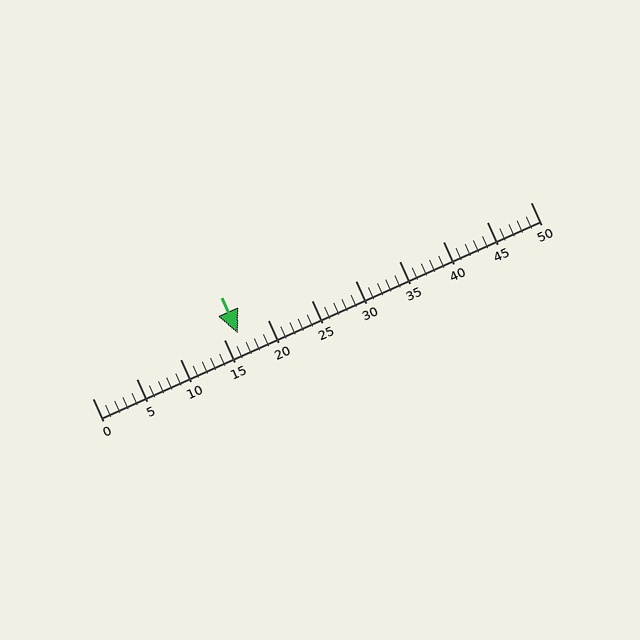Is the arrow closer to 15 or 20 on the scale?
The arrow is closer to 15.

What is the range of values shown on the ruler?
The ruler shows values from 0 to 50.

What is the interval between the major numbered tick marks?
The major tick marks are spaced 5 units apart.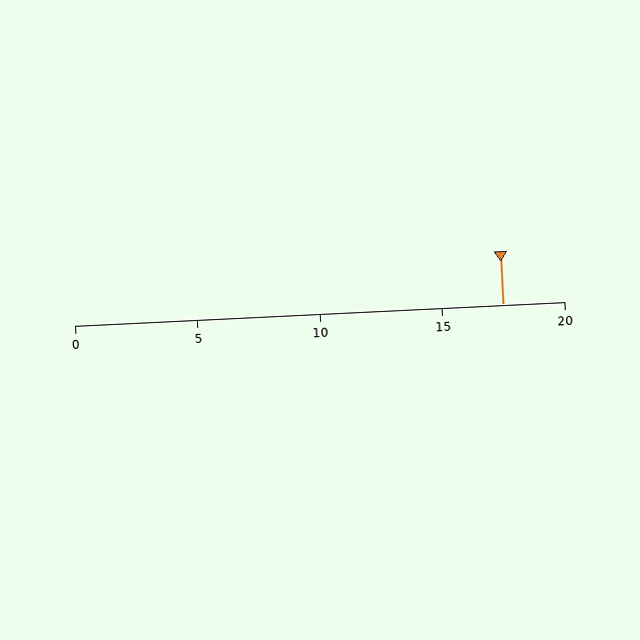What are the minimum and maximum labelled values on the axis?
The axis runs from 0 to 20.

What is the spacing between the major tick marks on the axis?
The major ticks are spaced 5 apart.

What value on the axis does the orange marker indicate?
The marker indicates approximately 17.5.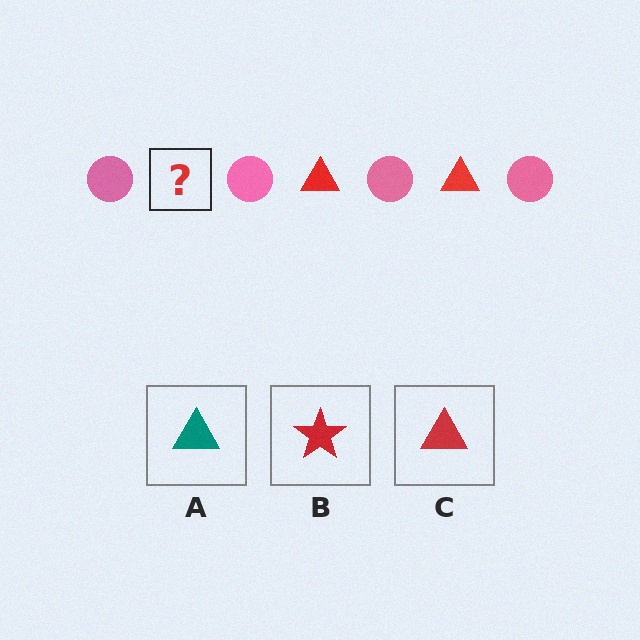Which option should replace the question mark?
Option C.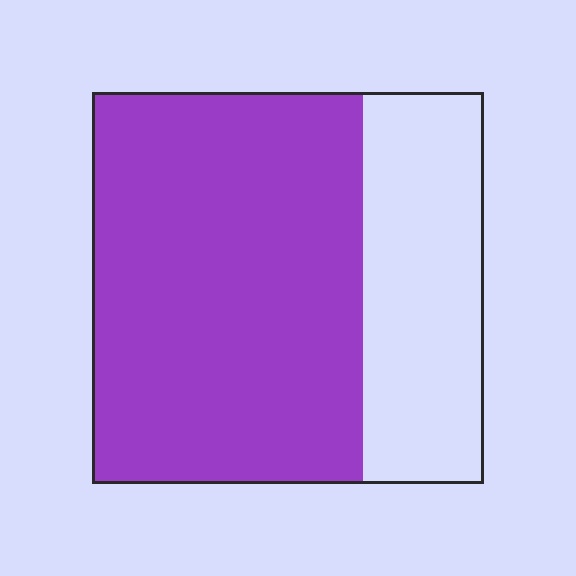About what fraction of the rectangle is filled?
About two thirds (2/3).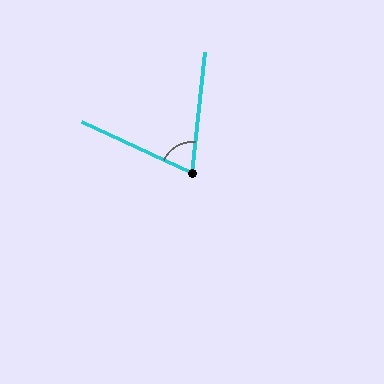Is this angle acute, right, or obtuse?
It is acute.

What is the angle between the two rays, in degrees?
Approximately 71 degrees.